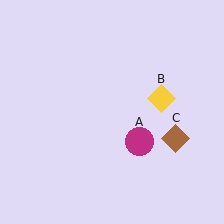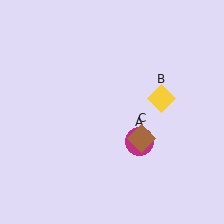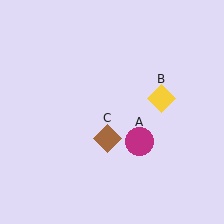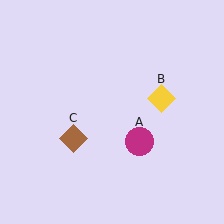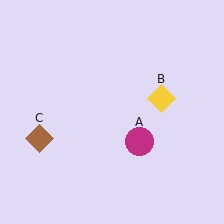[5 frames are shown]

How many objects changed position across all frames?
1 object changed position: brown diamond (object C).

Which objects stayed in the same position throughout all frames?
Magenta circle (object A) and yellow diamond (object B) remained stationary.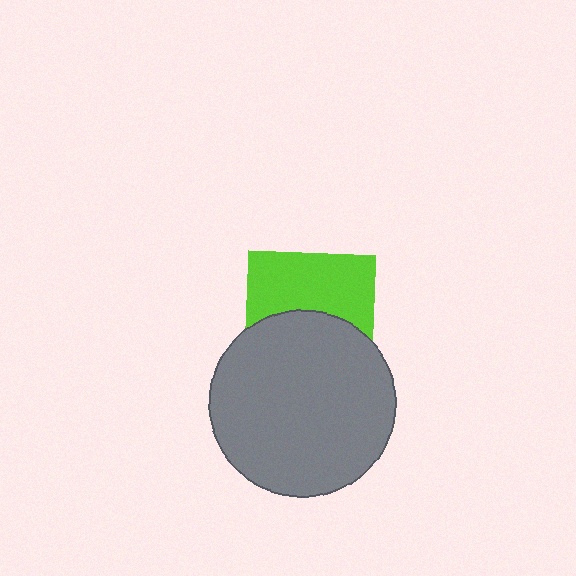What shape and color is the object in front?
The object in front is a gray circle.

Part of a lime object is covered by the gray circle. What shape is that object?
It is a square.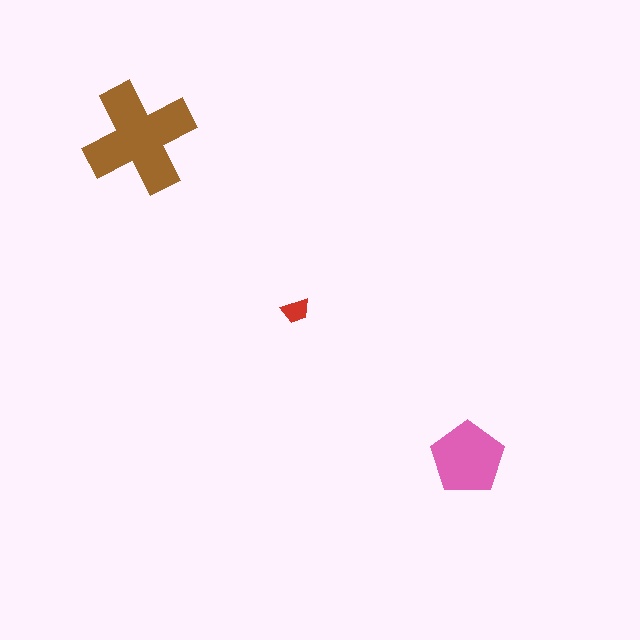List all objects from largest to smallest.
The brown cross, the pink pentagon, the red trapezoid.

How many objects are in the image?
There are 3 objects in the image.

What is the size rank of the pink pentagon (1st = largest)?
2nd.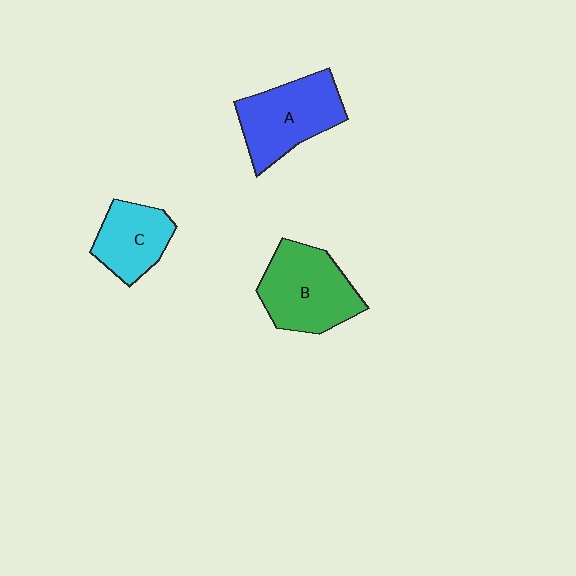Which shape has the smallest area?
Shape C (cyan).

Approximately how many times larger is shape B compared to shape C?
Approximately 1.5 times.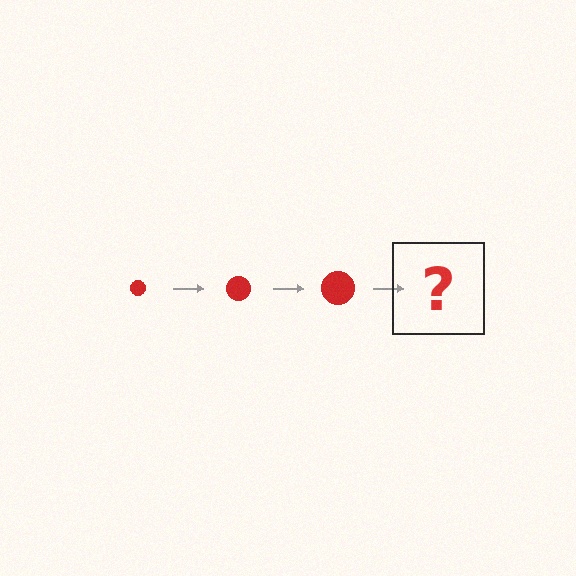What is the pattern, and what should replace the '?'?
The pattern is that the circle gets progressively larger each step. The '?' should be a red circle, larger than the previous one.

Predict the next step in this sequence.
The next step is a red circle, larger than the previous one.